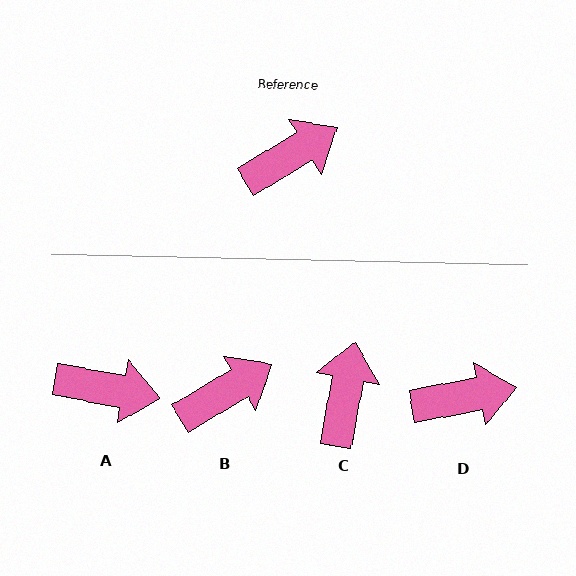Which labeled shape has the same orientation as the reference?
B.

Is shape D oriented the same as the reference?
No, it is off by about 20 degrees.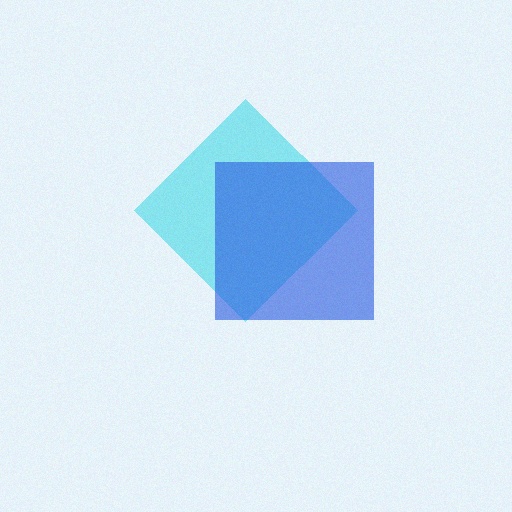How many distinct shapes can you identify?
There are 2 distinct shapes: a cyan diamond, a blue square.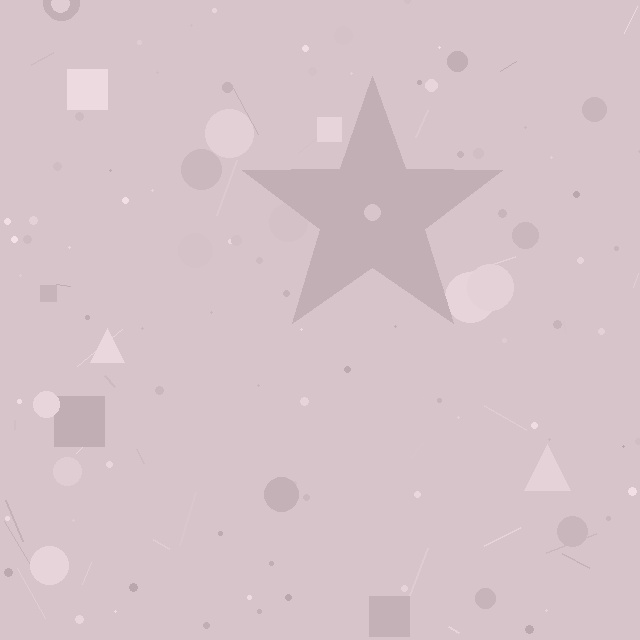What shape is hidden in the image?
A star is hidden in the image.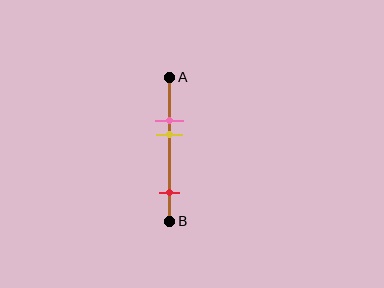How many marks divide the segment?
There are 3 marks dividing the segment.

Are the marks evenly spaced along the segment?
No, the marks are not evenly spaced.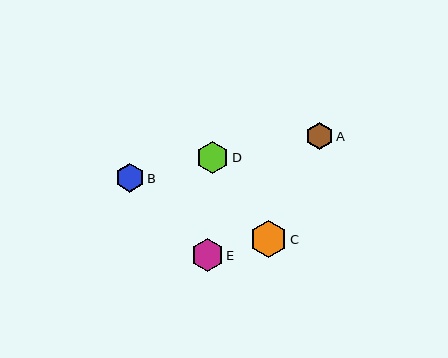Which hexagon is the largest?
Hexagon C is the largest with a size of approximately 37 pixels.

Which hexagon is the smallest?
Hexagon A is the smallest with a size of approximately 27 pixels.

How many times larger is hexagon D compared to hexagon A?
Hexagon D is approximately 1.2 times the size of hexagon A.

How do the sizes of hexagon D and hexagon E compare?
Hexagon D and hexagon E are approximately the same size.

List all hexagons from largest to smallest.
From largest to smallest: C, D, E, B, A.